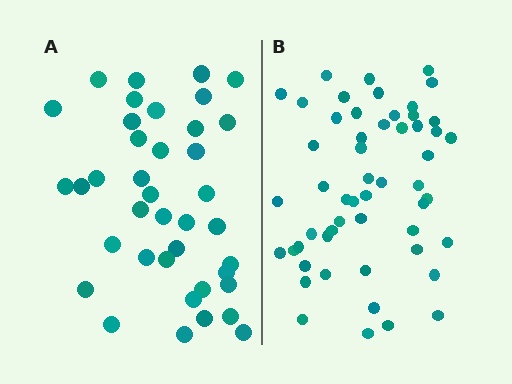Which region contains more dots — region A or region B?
Region B (the right region) has more dots.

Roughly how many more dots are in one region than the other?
Region B has approximately 15 more dots than region A.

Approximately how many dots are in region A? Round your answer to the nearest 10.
About 40 dots. (The exact count is 39, which rounds to 40.)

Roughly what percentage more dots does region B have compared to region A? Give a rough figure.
About 40% more.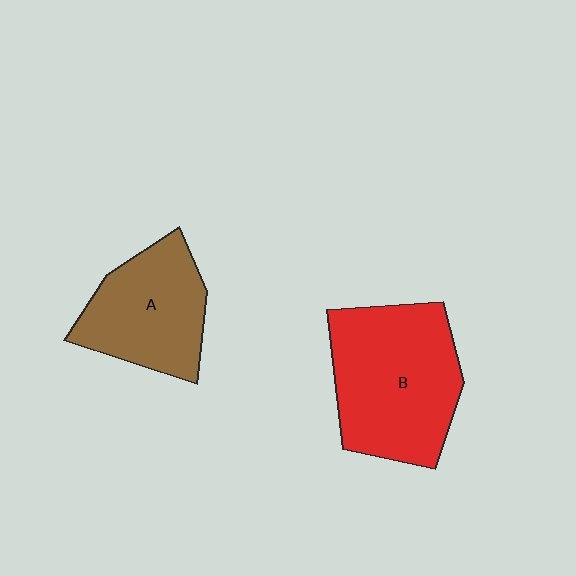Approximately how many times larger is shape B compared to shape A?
Approximately 1.4 times.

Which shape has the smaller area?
Shape A (brown).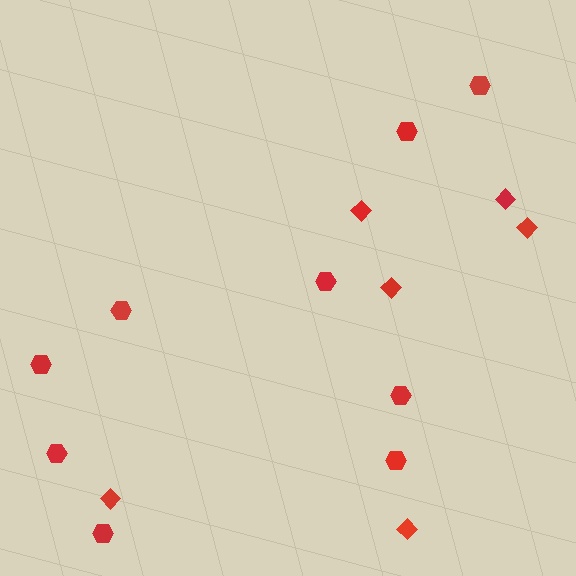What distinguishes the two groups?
There are 2 groups: one group of diamonds (6) and one group of hexagons (9).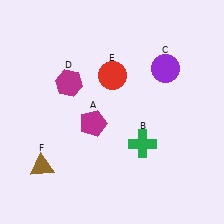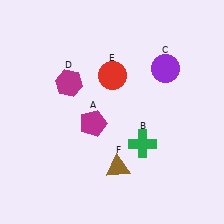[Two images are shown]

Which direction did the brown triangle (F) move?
The brown triangle (F) moved right.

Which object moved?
The brown triangle (F) moved right.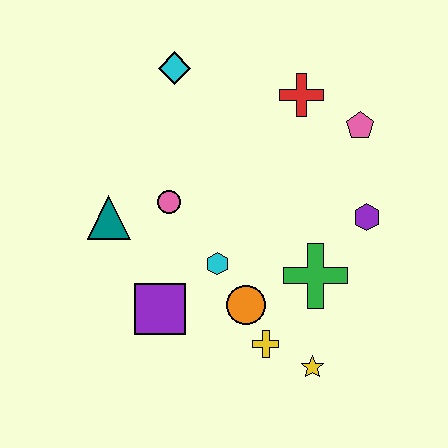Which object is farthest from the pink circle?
The yellow star is farthest from the pink circle.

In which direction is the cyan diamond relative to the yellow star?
The cyan diamond is above the yellow star.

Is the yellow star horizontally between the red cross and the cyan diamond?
No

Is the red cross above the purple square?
Yes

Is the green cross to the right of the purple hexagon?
No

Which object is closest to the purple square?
The cyan hexagon is closest to the purple square.